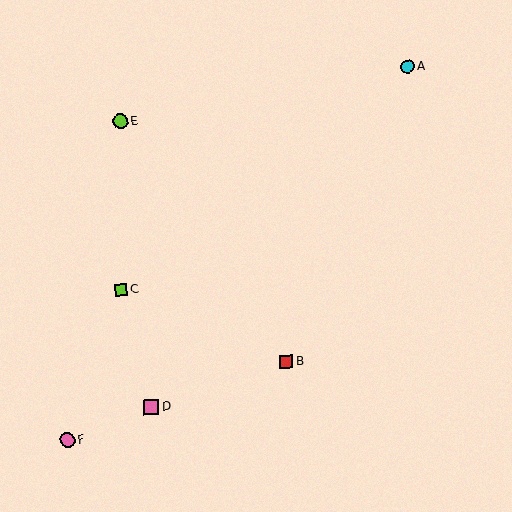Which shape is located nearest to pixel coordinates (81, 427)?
The pink circle (labeled F) at (67, 440) is nearest to that location.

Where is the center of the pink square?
The center of the pink square is at (151, 407).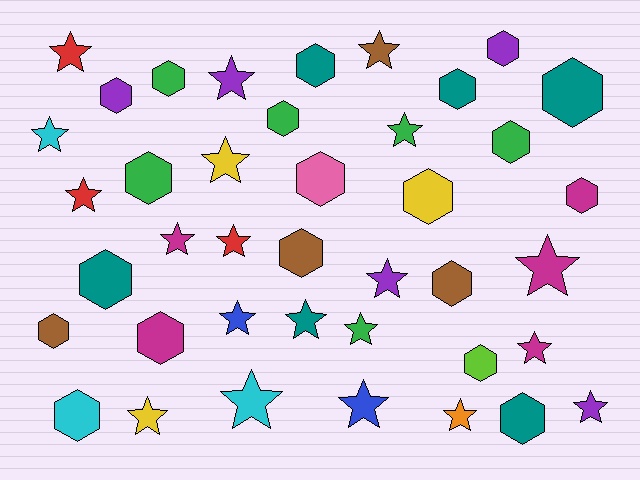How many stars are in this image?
There are 20 stars.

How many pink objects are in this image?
There is 1 pink object.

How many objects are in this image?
There are 40 objects.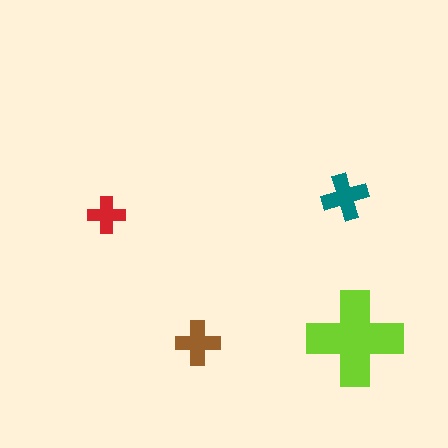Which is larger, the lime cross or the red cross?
The lime one.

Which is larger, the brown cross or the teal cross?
The teal one.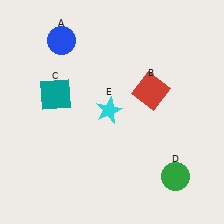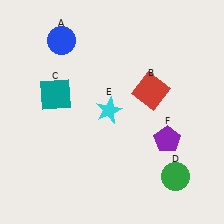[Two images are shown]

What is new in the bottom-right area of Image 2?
A purple pentagon (F) was added in the bottom-right area of Image 2.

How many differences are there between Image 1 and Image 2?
There is 1 difference between the two images.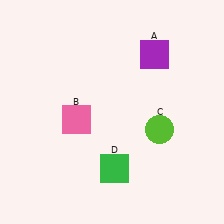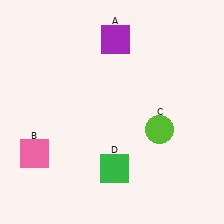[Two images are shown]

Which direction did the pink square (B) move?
The pink square (B) moved left.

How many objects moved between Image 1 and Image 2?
2 objects moved between the two images.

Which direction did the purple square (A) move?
The purple square (A) moved left.